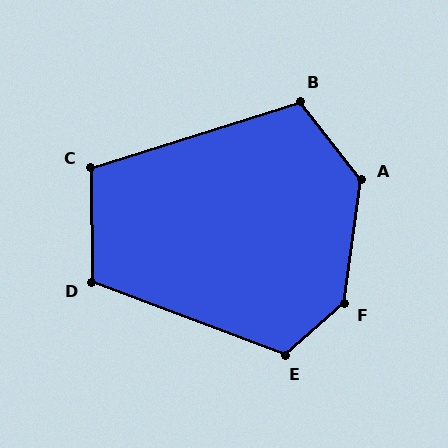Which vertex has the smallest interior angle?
C, at approximately 107 degrees.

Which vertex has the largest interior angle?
F, at approximately 139 degrees.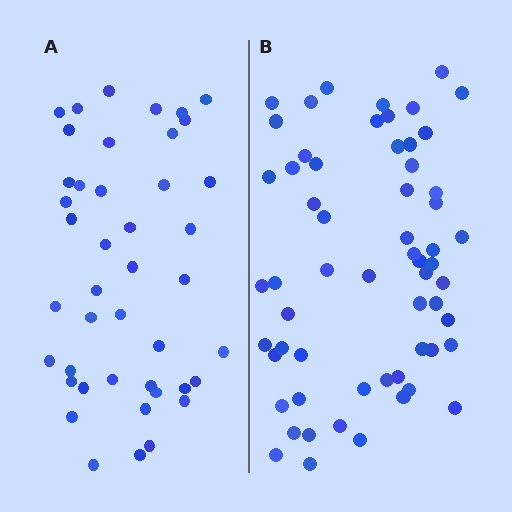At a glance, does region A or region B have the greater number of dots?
Region B (the right region) has more dots.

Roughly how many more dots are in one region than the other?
Region B has approximately 15 more dots than region A.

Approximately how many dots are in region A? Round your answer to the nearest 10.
About 40 dots. (The exact count is 43, which rounds to 40.)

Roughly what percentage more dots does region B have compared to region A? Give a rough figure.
About 40% more.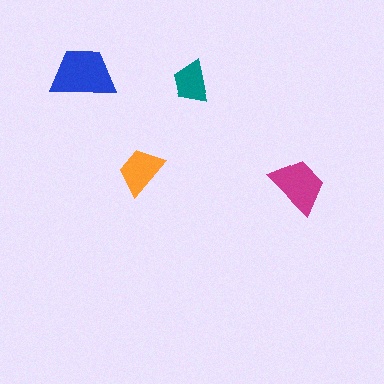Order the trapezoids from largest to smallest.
the blue one, the magenta one, the orange one, the teal one.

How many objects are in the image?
There are 4 objects in the image.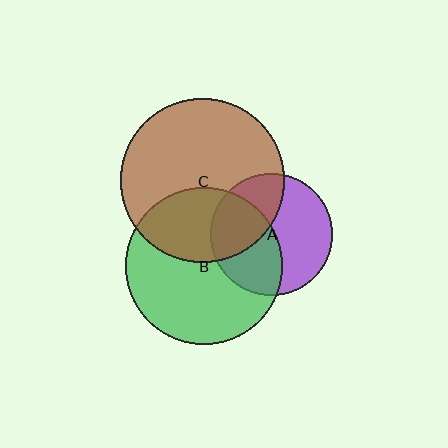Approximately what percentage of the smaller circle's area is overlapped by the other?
Approximately 35%.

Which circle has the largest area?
Circle C (brown).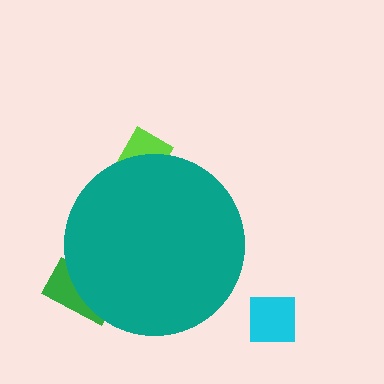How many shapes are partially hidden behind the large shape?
2 shapes are partially hidden.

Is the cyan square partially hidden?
No, the cyan square is fully visible.